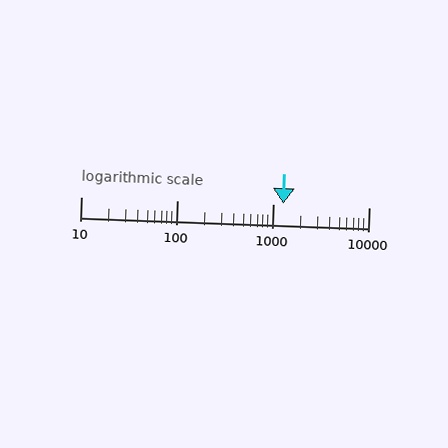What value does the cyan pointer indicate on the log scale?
The pointer indicates approximately 1300.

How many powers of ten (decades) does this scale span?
The scale spans 3 decades, from 10 to 10000.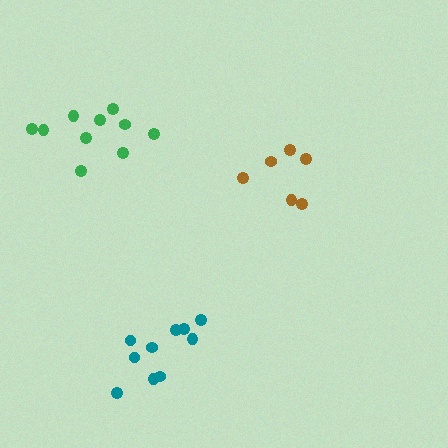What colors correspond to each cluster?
The clusters are colored: green, teal, brown.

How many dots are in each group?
Group 1: 10 dots, Group 2: 10 dots, Group 3: 6 dots (26 total).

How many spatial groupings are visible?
There are 3 spatial groupings.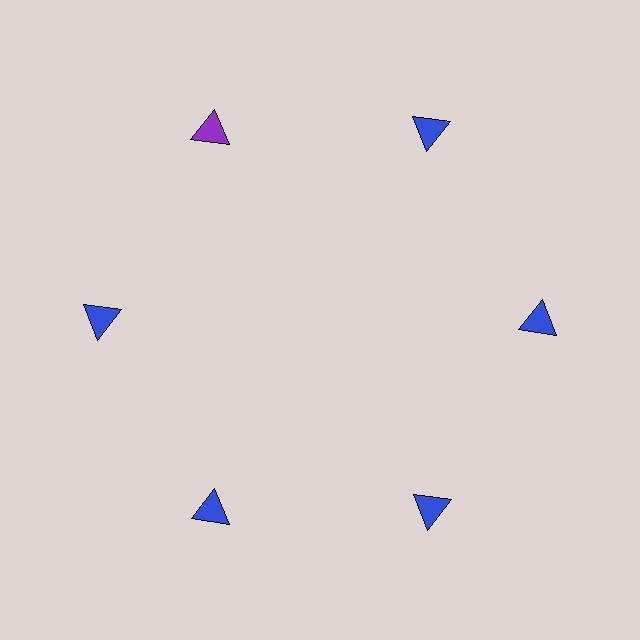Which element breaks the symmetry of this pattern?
The purple triangle at roughly the 11 o'clock position breaks the symmetry. All other shapes are blue triangles.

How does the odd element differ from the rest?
It has a different color: purple instead of blue.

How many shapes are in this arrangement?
There are 6 shapes arranged in a ring pattern.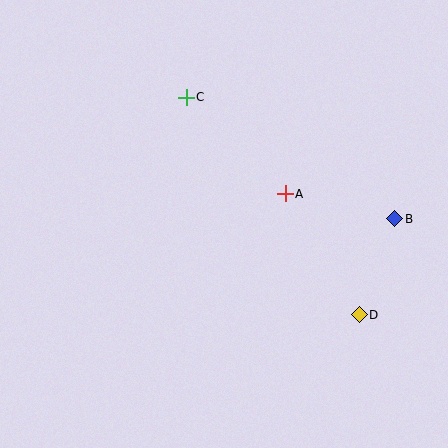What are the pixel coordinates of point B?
Point B is at (395, 219).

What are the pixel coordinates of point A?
Point A is at (285, 194).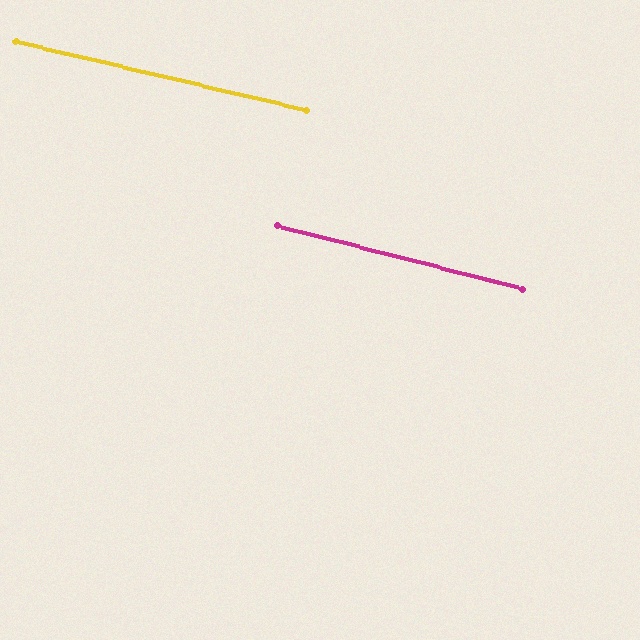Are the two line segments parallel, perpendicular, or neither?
Parallel — their directions differ by only 1.3°.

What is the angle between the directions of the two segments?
Approximately 1 degree.